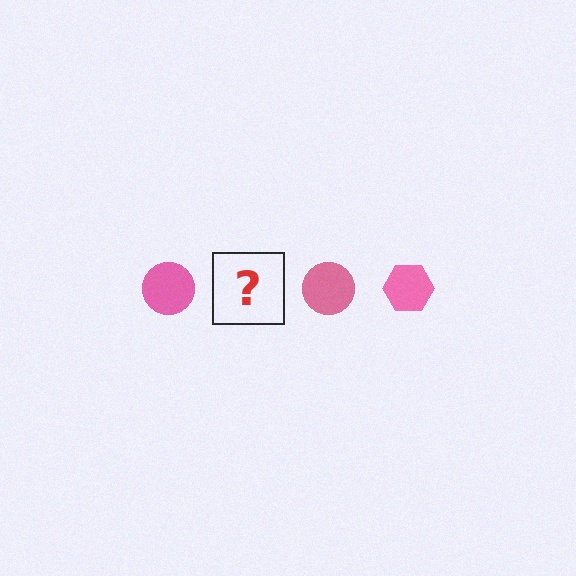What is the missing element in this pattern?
The missing element is a pink hexagon.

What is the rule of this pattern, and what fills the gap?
The rule is that the pattern cycles through circle, hexagon shapes in pink. The gap should be filled with a pink hexagon.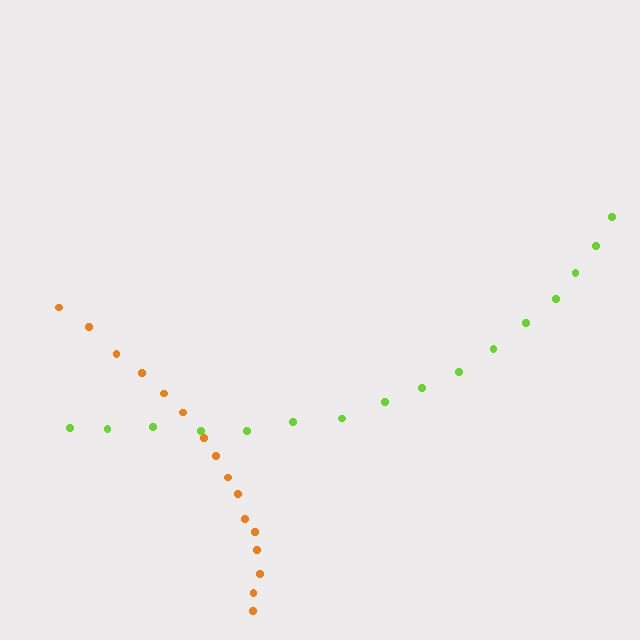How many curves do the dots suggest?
There are 2 distinct paths.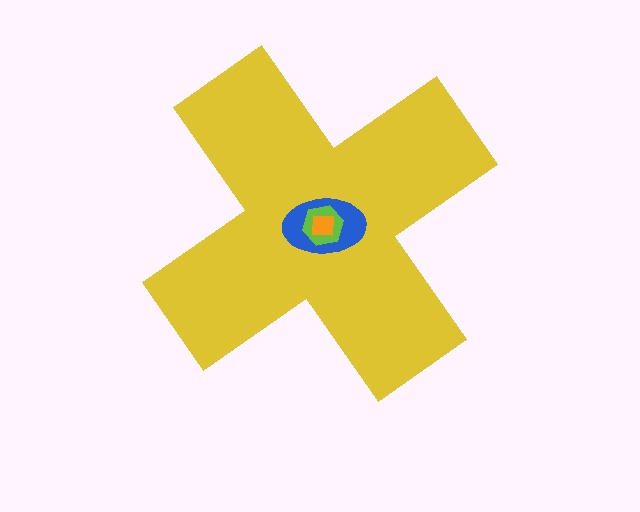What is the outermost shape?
The yellow cross.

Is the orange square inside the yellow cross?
Yes.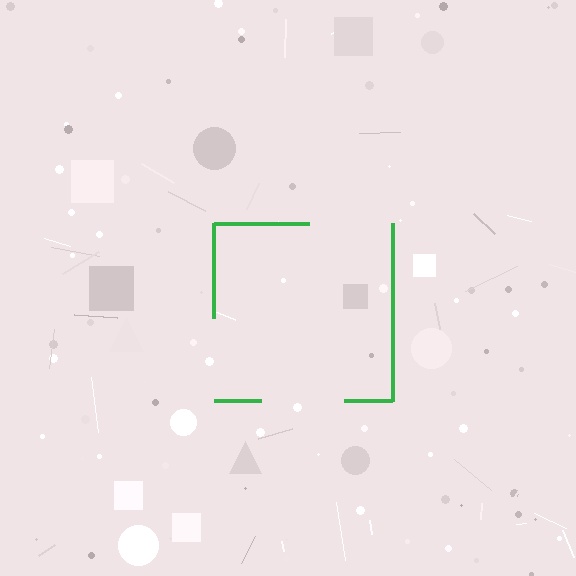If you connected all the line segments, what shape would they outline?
They would outline a square.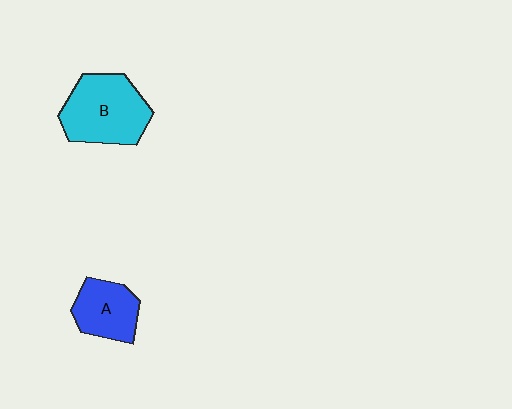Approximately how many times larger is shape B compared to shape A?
Approximately 1.6 times.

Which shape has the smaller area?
Shape A (blue).